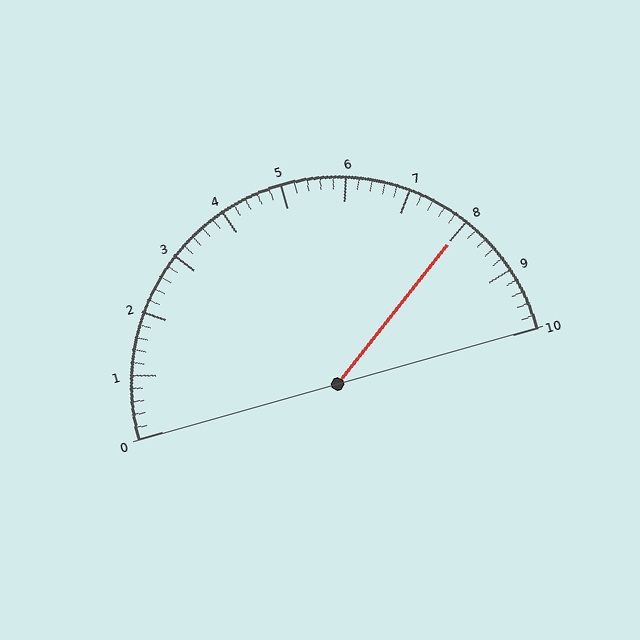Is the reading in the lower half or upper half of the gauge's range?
The reading is in the upper half of the range (0 to 10).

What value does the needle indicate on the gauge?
The needle indicates approximately 8.0.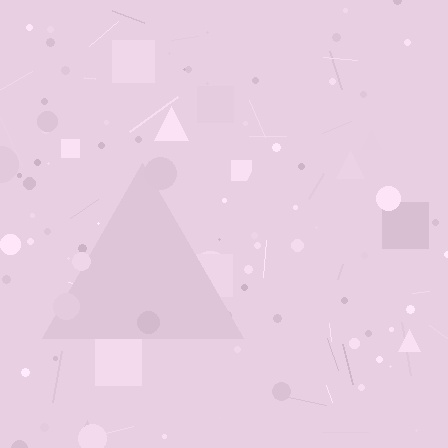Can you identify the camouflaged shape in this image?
The camouflaged shape is a triangle.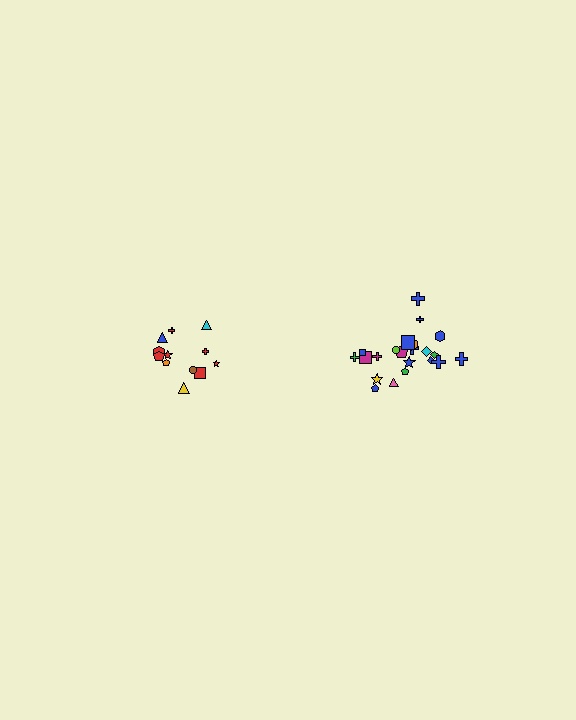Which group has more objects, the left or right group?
The right group.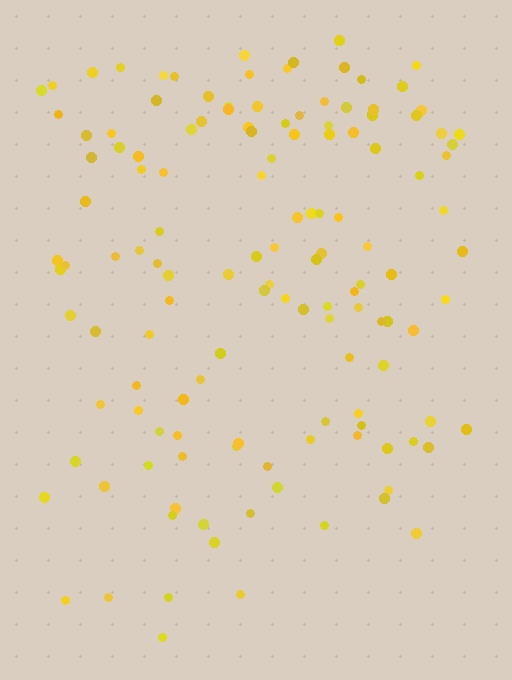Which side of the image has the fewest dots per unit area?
The bottom.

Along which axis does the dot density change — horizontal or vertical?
Vertical.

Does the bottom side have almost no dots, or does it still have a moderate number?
Still a moderate number, just noticeably fewer than the top.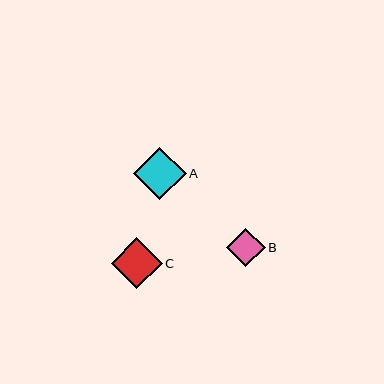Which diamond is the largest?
Diamond A is the largest with a size of approximately 53 pixels.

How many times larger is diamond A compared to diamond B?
Diamond A is approximately 1.4 times the size of diamond B.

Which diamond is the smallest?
Diamond B is the smallest with a size of approximately 38 pixels.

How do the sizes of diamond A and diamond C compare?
Diamond A and diamond C are approximately the same size.